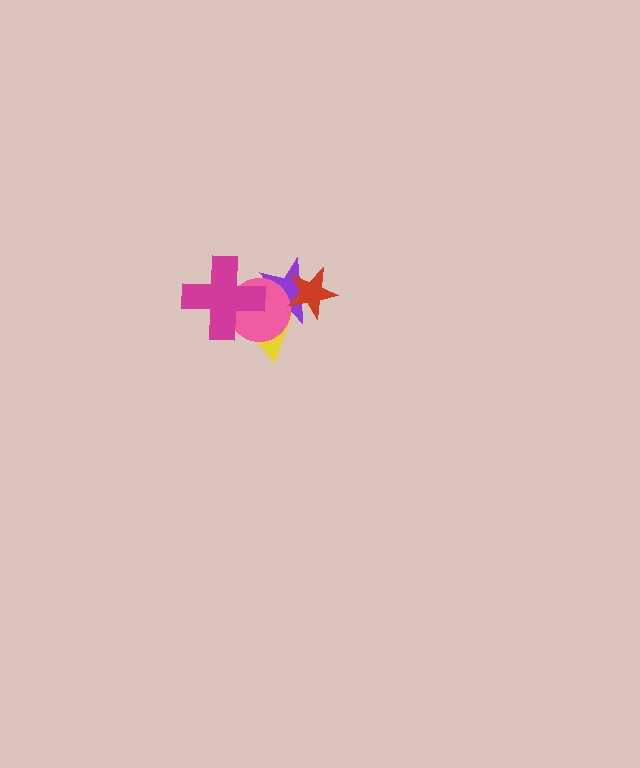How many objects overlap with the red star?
2 objects overlap with the red star.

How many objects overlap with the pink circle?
3 objects overlap with the pink circle.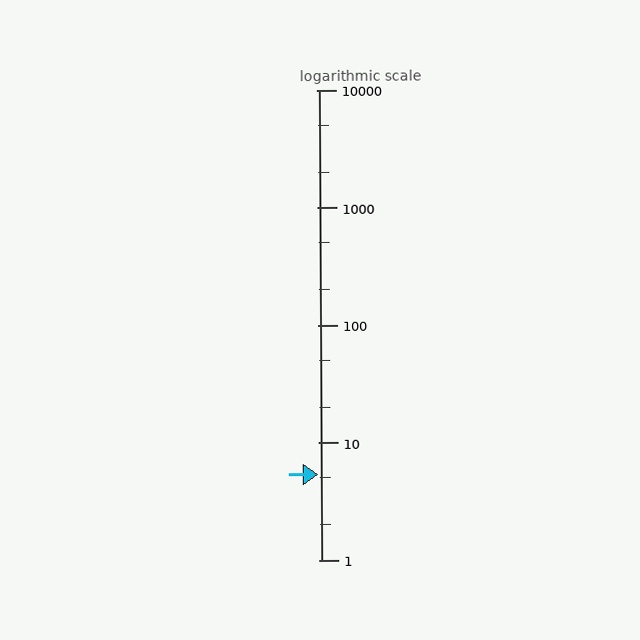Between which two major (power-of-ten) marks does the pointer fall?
The pointer is between 1 and 10.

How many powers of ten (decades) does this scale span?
The scale spans 4 decades, from 1 to 10000.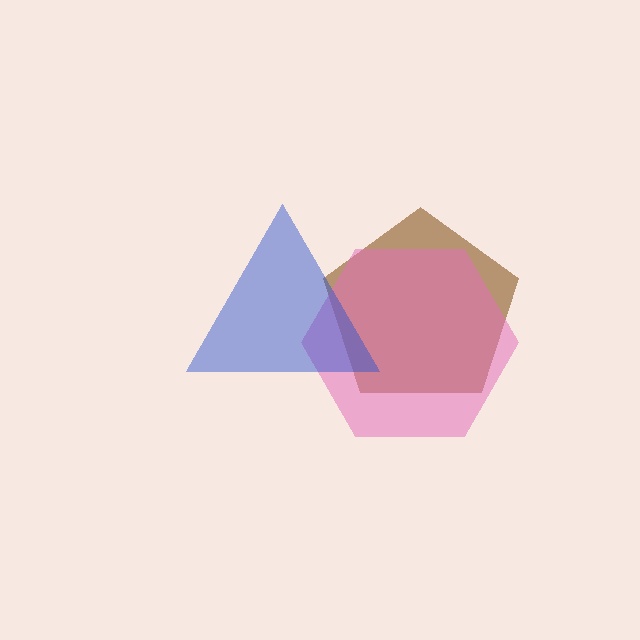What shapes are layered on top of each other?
The layered shapes are: a brown pentagon, a pink hexagon, a blue triangle.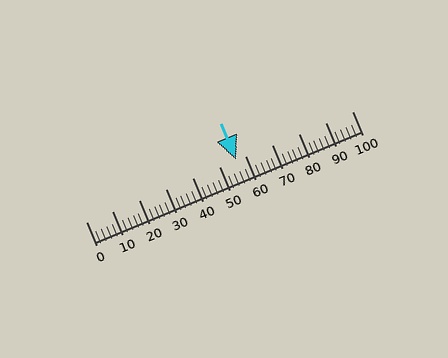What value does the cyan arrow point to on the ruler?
The cyan arrow points to approximately 56.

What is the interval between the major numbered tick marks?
The major tick marks are spaced 10 units apart.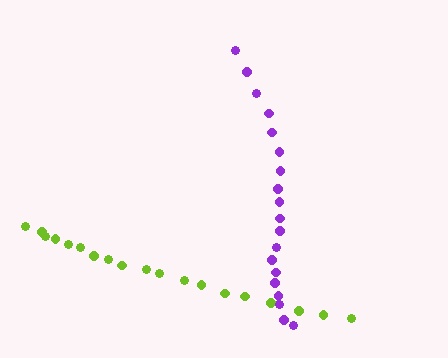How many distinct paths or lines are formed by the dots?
There are 2 distinct paths.